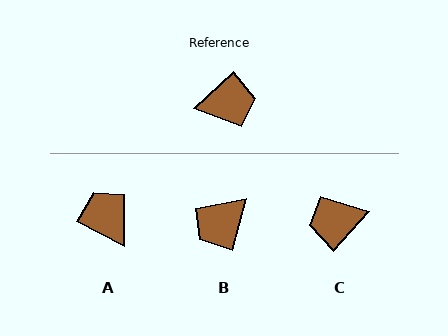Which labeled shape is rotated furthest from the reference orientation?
C, about 175 degrees away.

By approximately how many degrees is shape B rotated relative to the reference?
Approximately 147 degrees clockwise.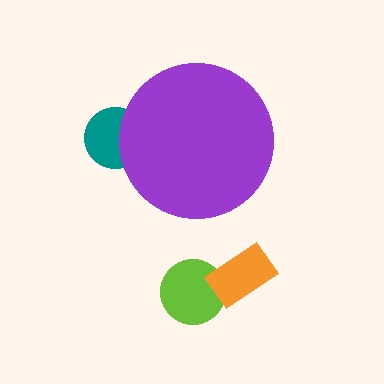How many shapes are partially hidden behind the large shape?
1 shape is partially hidden.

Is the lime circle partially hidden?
No, the lime circle is fully visible.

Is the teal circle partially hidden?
Yes, the teal circle is partially hidden behind the purple circle.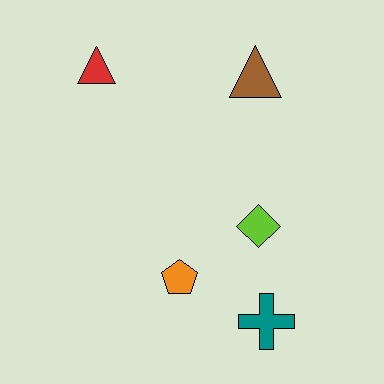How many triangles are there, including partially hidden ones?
There are 2 triangles.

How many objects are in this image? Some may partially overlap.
There are 5 objects.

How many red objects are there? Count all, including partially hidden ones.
There is 1 red object.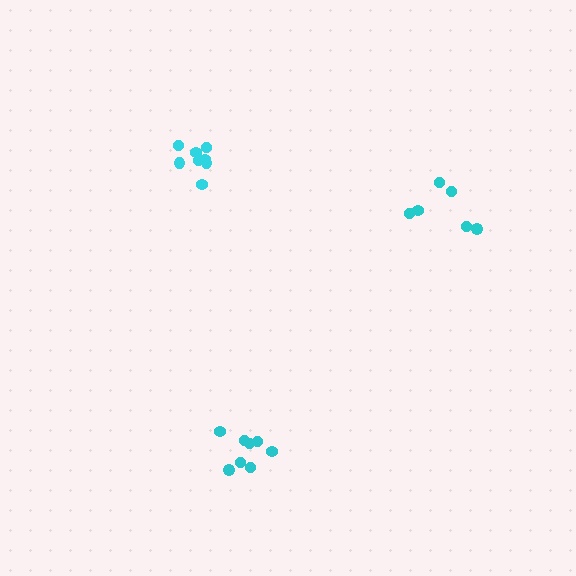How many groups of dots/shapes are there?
There are 3 groups.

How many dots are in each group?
Group 1: 8 dots, Group 2: 8 dots, Group 3: 6 dots (22 total).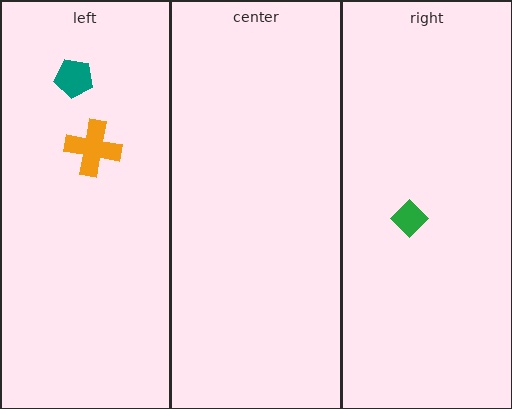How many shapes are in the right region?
1.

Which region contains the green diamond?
The right region.